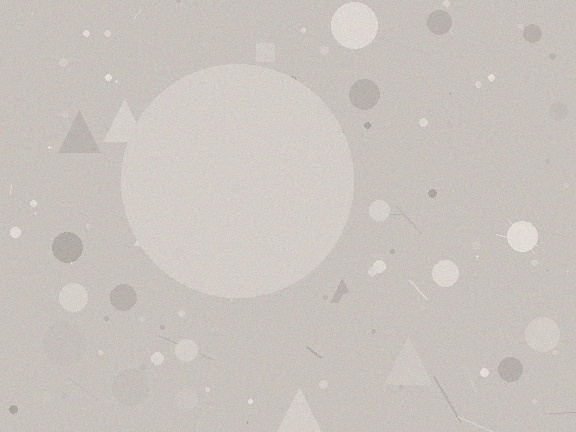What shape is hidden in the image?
A circle is hidden in the image.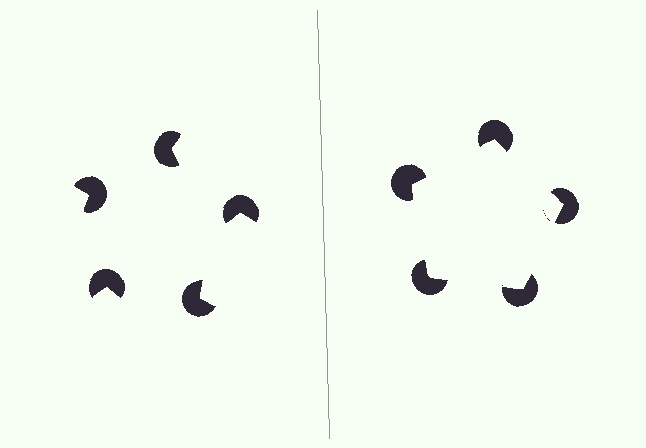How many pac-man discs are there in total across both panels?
10 — 5 on each side.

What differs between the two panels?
The pac-man discs are positioned identically on both sides; only the wedge orientations differ. On the right they align to a pentagon; on the left they are misaligned.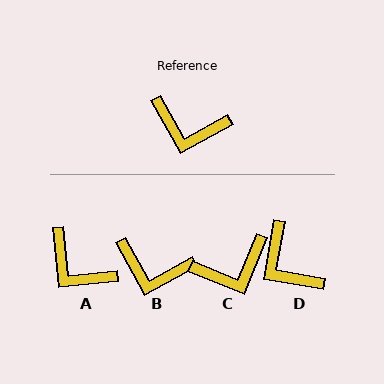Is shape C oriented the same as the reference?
No, it is off by about 39 degrees.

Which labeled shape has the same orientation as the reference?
B.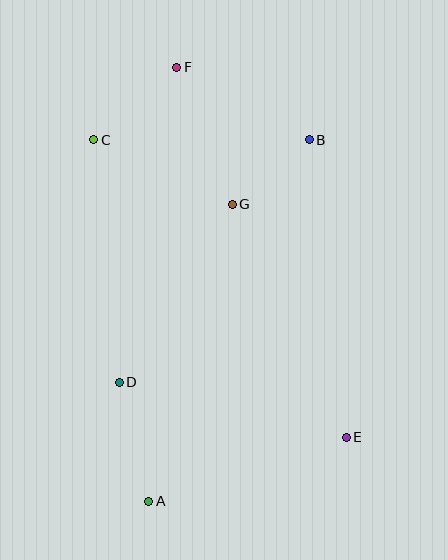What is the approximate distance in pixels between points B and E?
The distance between B and E is approximately 300 pixels.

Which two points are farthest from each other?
Points A and F are farthest from each other.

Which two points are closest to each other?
Points B and G are closest to each other.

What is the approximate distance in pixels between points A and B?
The distance between A and B is approximately 396 pixels.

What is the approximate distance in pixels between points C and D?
The distance between C and D is approximately 244 pixels.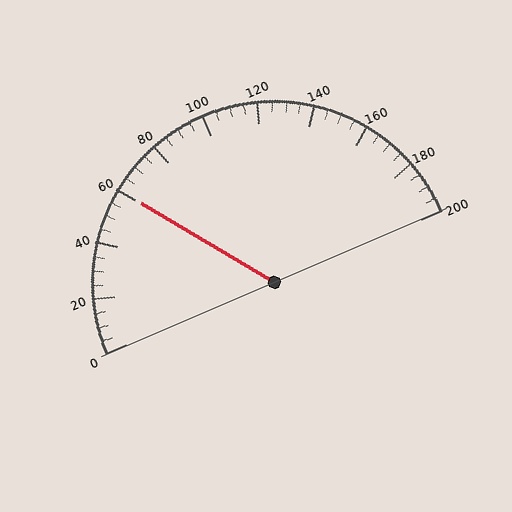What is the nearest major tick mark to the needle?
The nearest major tick mark is 60.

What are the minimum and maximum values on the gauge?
The gauge ranges from 0 to 200.